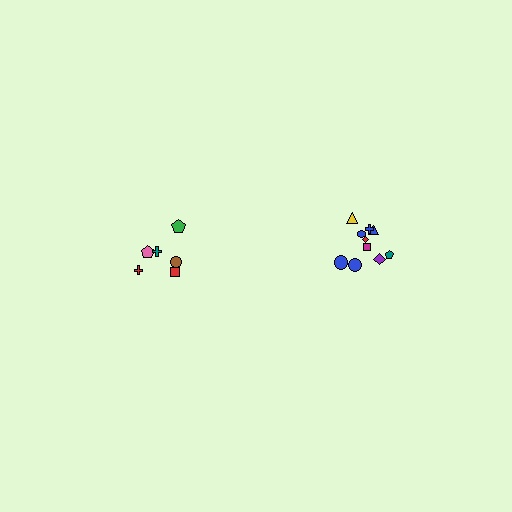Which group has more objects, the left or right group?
The right group.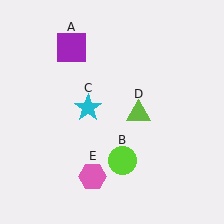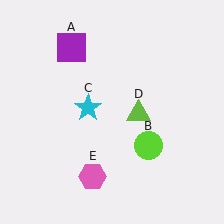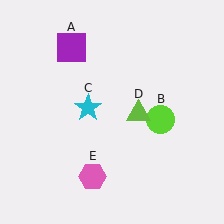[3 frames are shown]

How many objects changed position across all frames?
1 object changed position: lime circle (object B).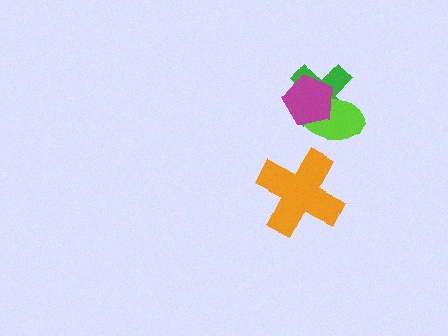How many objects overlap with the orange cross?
0 objects overlap with the orange cross.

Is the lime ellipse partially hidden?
Yes, it is partially covered by another shape.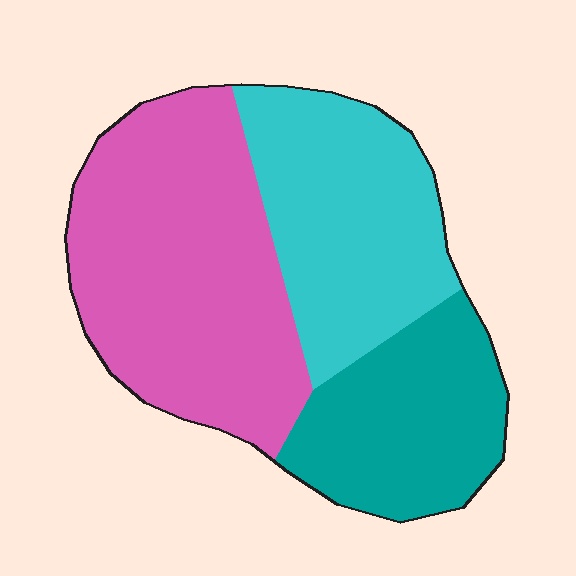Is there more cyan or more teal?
Cyan.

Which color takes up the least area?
Teal, at roughly 25%.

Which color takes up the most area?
Pink, at roughly 45%.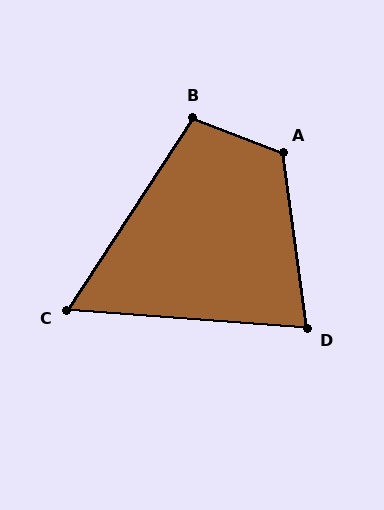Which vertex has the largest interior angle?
A, at approximately 119 degrees.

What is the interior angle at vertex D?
Approximately 78 degrees (acute).